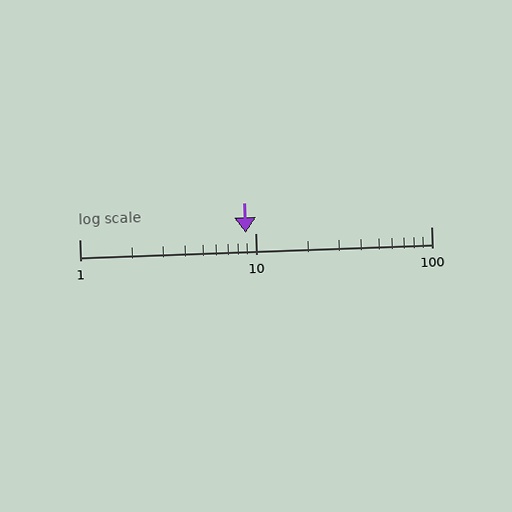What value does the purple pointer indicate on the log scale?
The pointer indicates approximately 8.8.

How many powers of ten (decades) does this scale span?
The scale spans 2 decades, from 1 to 100.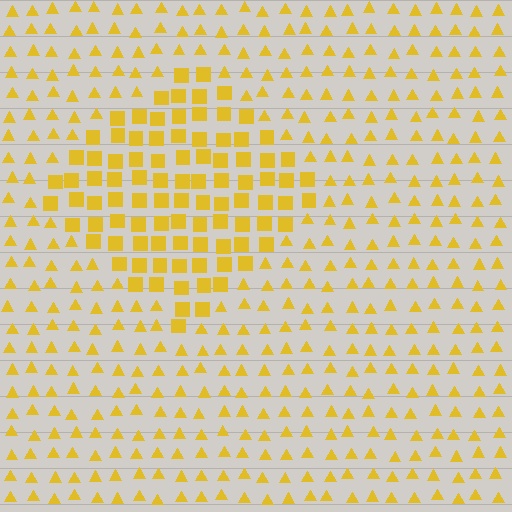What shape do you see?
I see a diamond.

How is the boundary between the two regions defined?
The boundary is defined by a change in element shape: squares inside vs. triangles outside. All elements share the same color and spacing.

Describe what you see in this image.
The image is filled with small yellow elements arranged in a uniform grid. A diamond-shaped region contains squares, while the surrounding area contains triangles. The boundary is defined purely by the change in element shape.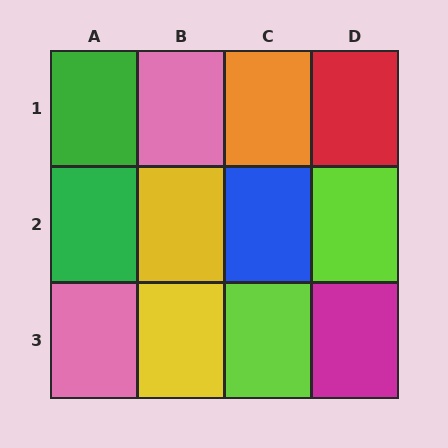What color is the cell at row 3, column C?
Lime.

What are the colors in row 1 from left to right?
Green, pink, orange, red.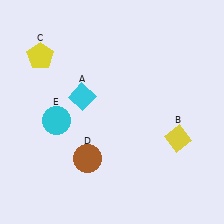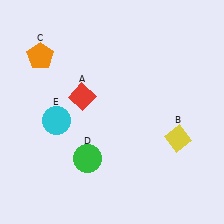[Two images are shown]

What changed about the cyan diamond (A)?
In Image 1, A is cyan. In Image 2, it changed to red.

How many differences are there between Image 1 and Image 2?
There are 3 differences between the two images.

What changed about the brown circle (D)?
In Image 1, D is brown. In Image 2, it changed to green.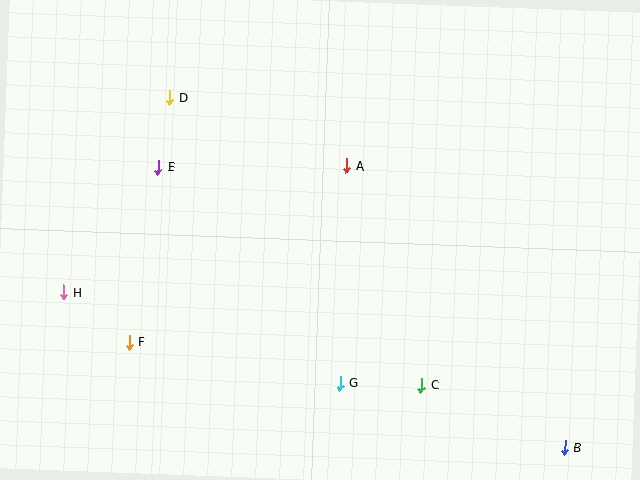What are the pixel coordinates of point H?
Point H is at (63, 292).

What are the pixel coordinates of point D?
Point D is at (170, 98).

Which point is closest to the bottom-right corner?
Point B is closest to the bottom-right corner.